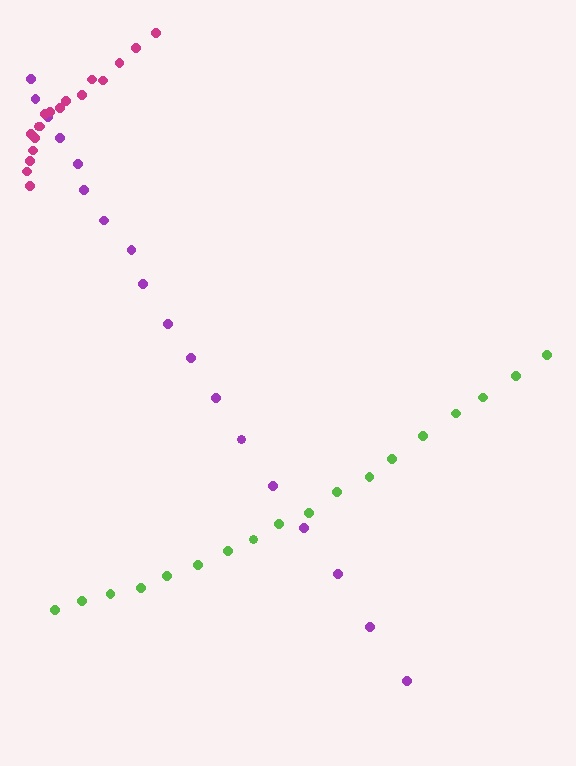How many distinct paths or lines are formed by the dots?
There are 3 distinct paths.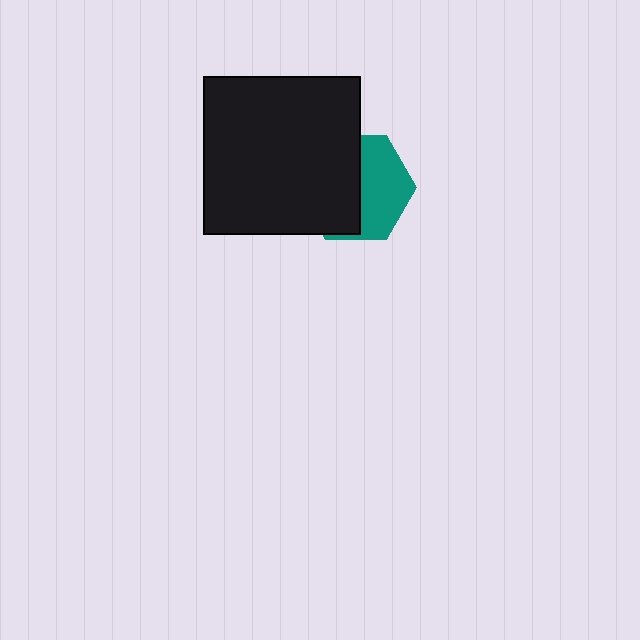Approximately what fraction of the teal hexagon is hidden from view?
Roughly 54% of the teal hexagon is hidden behind the black square.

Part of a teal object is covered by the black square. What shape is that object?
It is a hexagon.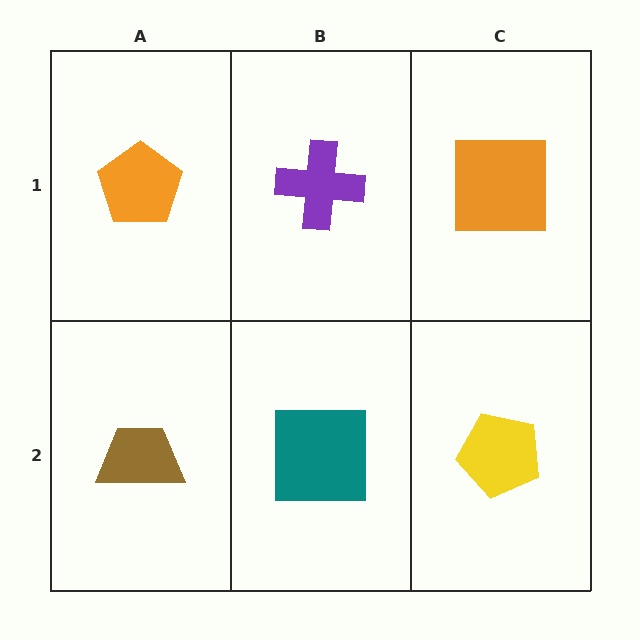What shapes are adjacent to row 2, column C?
An orange square (row 1, column C), a teal square (row 2, column B).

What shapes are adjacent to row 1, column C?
A yellow pentagon (row 2, column C), a purple cross (row 1, column B).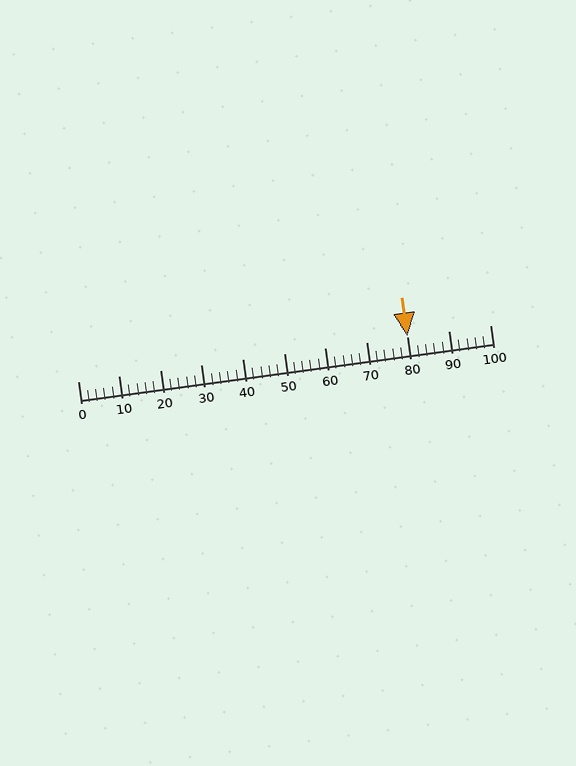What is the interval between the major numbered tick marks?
The major tick marks are spaced 10 units apart.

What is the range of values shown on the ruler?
The ruler shows values from 0 to 100.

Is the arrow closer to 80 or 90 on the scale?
The arrow is closer to 80.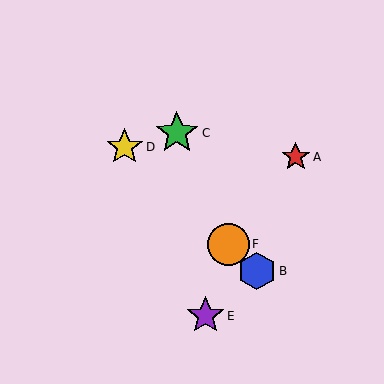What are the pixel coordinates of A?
Object A is at (296, 157).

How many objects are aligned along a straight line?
3 objects (B, D, F) are aligned along a straight line.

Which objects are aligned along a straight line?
Objects B, D, F are aligned along a straight line.